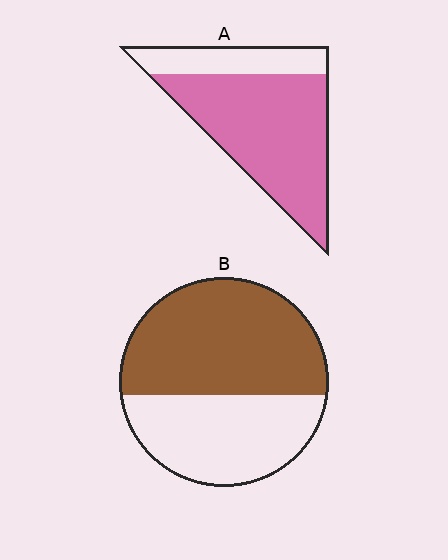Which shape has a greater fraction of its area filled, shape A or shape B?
Shape A.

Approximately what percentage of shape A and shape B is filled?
A is approximately 75% and B is approximately 60%.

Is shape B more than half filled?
Yes.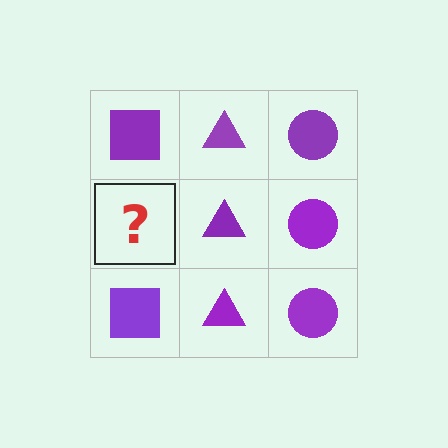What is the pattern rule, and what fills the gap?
The rule is that each column has a consistent shape. The gap should be filled with a purple square.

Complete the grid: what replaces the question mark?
The question mark should be replaced with a purple square.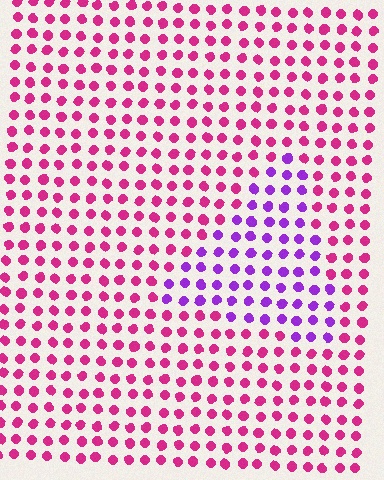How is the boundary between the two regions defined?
The boundary is defined purely by a slight shift in hue (about 47 degrees). Spacing, size, and orientation are identical on both sides.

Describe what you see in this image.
The image is filled with small magenta elements in a uniform arrangement. A triangle-shaped region is visible where the elements are tinted to a slightly different hue, forming a subtle color boundary.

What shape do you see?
I see a triangle.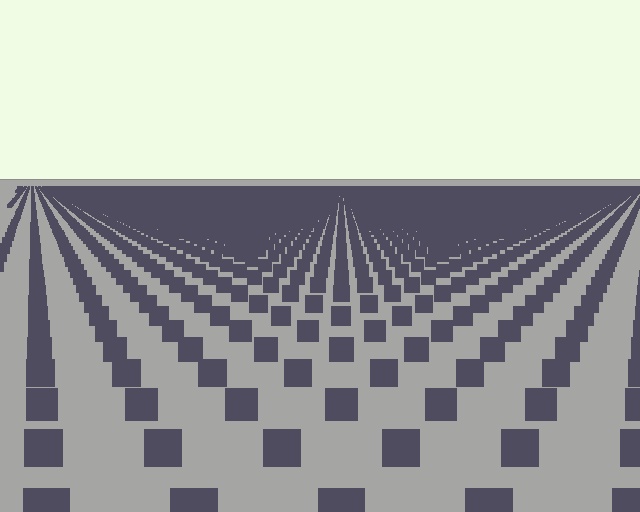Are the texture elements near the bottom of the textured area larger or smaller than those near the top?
Larger. Near the bottom, elements are closer to the viewer and appear at a bigger on-screen size.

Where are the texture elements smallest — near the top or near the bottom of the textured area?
Near the top.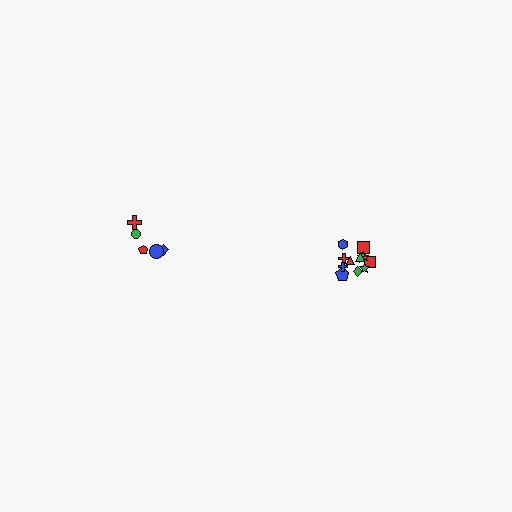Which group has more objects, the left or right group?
The right group.